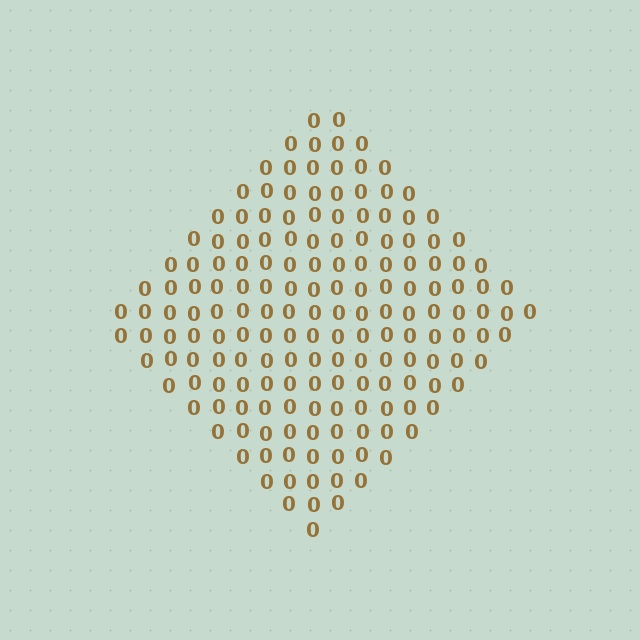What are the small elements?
The small elements are digit 0's.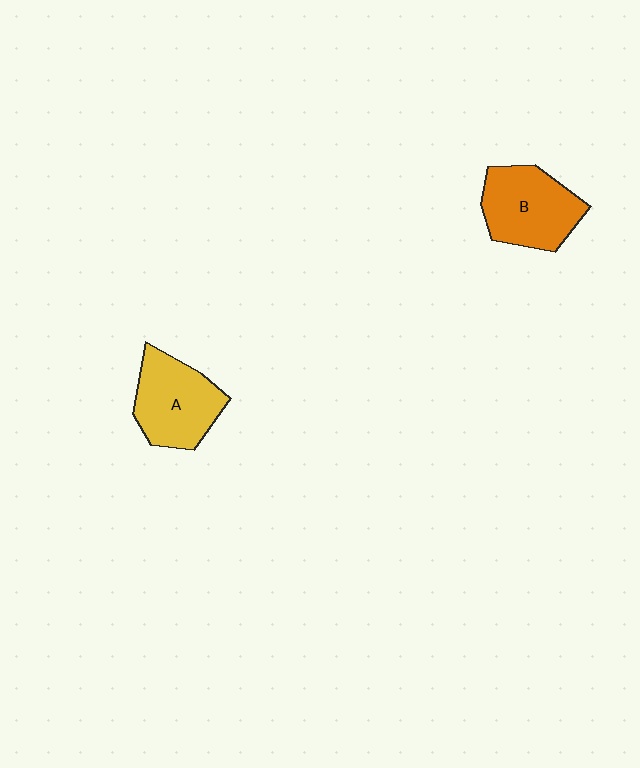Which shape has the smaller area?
Shape A (yellow).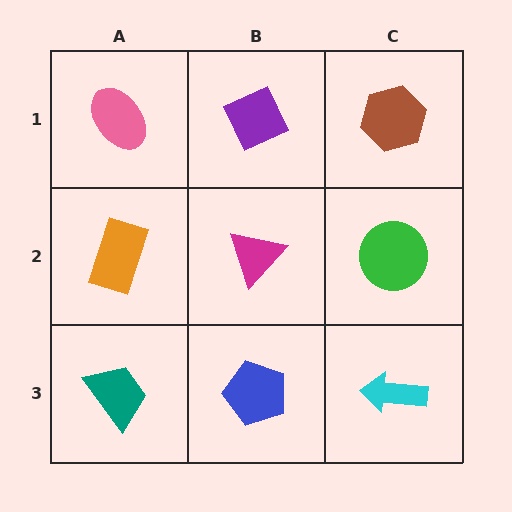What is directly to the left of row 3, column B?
A teal trapezoid.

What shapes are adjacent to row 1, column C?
A green circle (row 2, column C), a purple diamond (row 1, column B).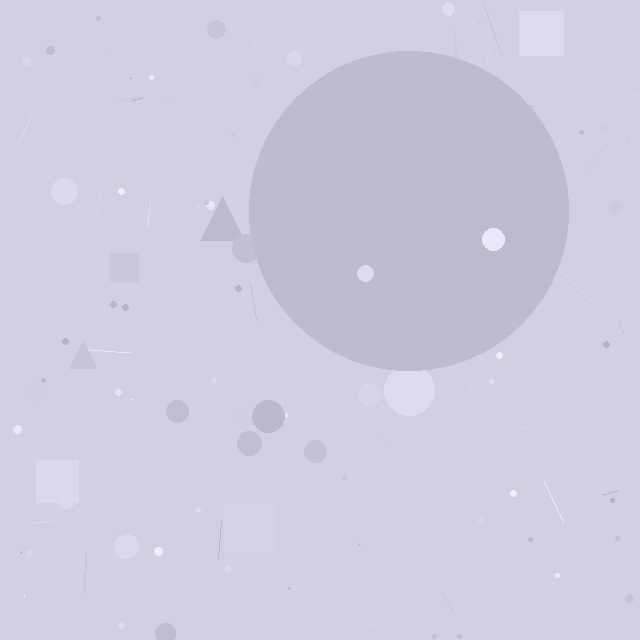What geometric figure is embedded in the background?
A circle is embedded in the background.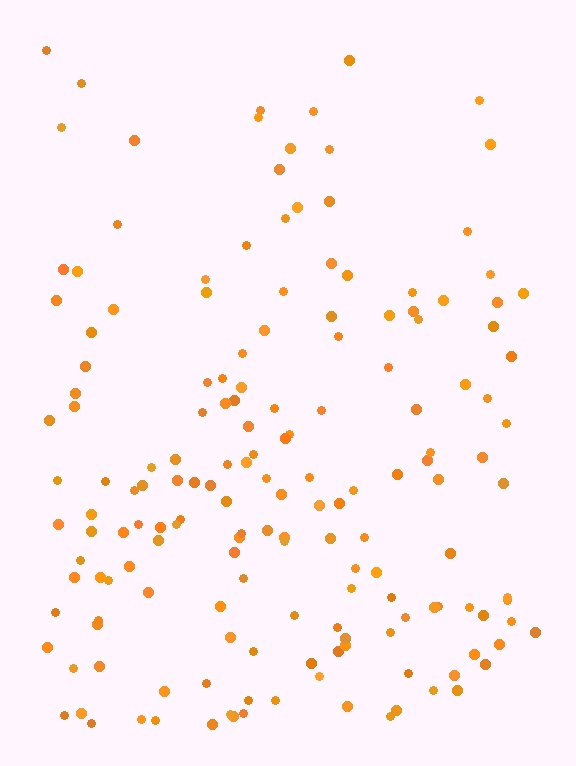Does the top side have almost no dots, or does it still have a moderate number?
Still a moderate number, just noticeably fewer than the bottom.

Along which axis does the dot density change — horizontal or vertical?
Vertical.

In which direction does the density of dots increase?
From top to bottom, with the bottom side densest.